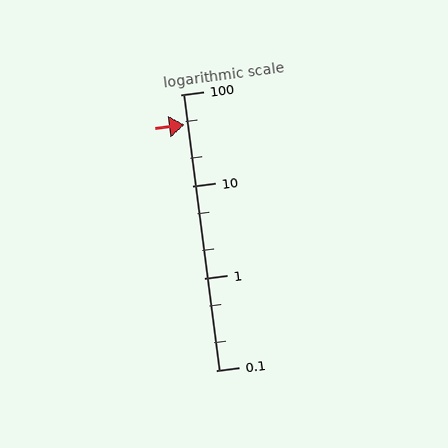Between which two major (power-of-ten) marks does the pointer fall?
The pointer is between 10 and 100.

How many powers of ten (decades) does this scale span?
The scale spans 3 decades, from 0.1 to 100.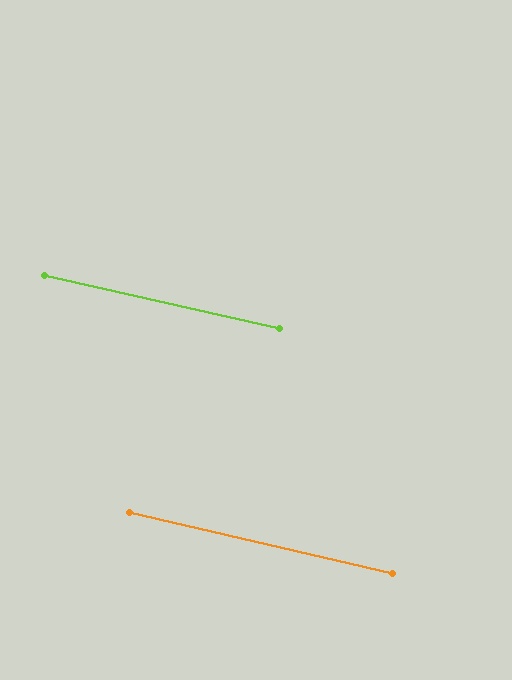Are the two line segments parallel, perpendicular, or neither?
Parallel — their directions differ by only 0.3°.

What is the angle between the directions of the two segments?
Approximately 0 degrees.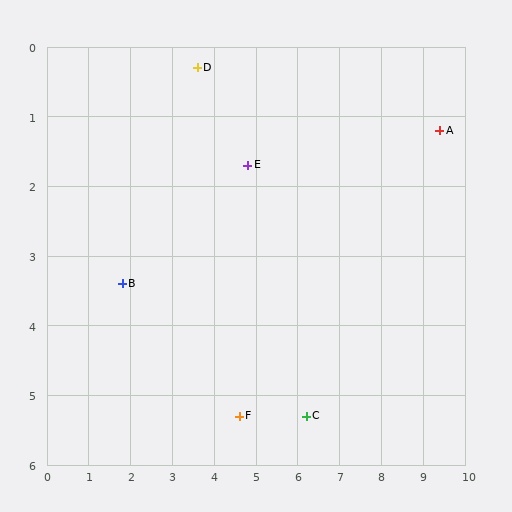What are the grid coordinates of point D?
Point D is at approximately (3.6, 0.3).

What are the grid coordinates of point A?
Point A is at approximately (9.4, 1.2).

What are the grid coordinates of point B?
Point B is at approximately (1.8, 3.4).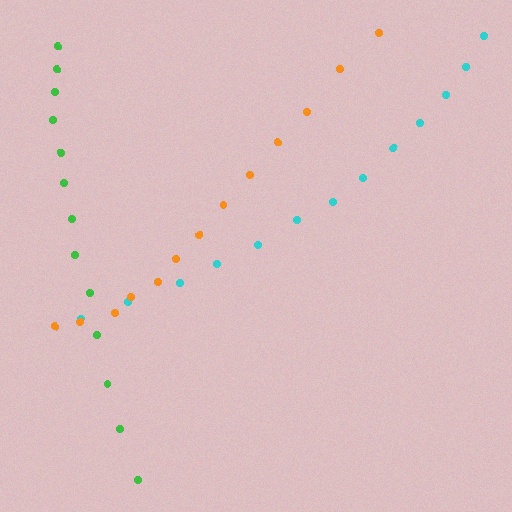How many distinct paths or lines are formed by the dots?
There are 3 distinct paths.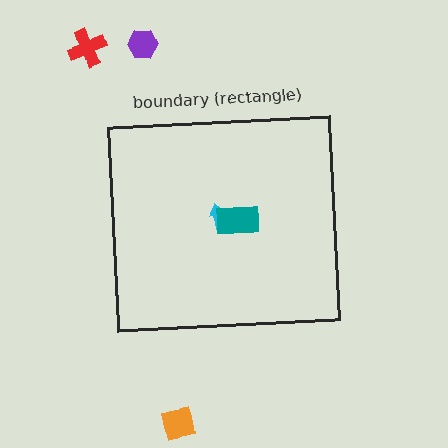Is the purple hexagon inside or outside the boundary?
Outside.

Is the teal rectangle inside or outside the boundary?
Inside.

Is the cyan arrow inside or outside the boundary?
Inside.